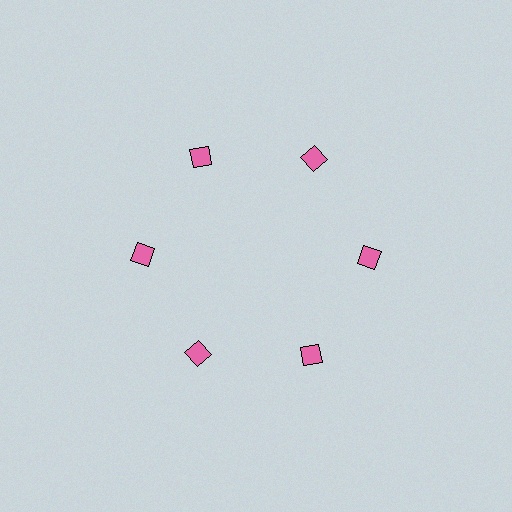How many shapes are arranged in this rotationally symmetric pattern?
There are 6 shapes, arranged in 6 groups of 1.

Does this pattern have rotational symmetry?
Yes, this pattern has 6-fold rotational symmetry. It looks the same after rotating 60 degrees around the center.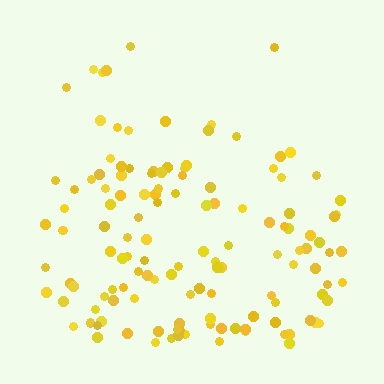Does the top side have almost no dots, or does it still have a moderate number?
Still a moderate number, just noticeably fewer than the bottom.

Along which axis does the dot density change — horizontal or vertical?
Vertical.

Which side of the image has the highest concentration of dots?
The bottom.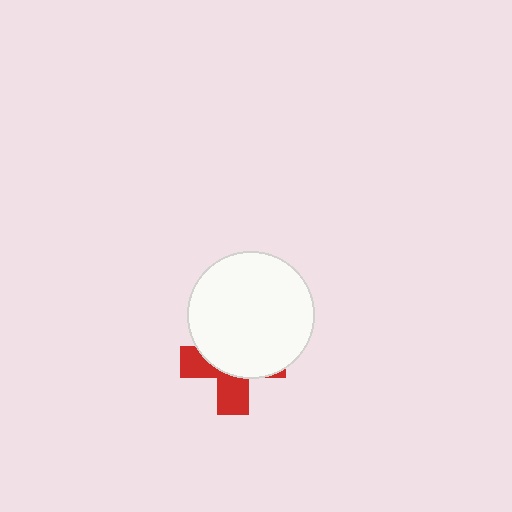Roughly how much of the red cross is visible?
A small part of it is visible (roughly 39%).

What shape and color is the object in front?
The object in front is a white circle.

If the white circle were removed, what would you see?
You would see the complete red cross.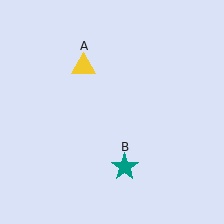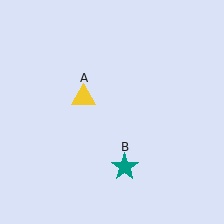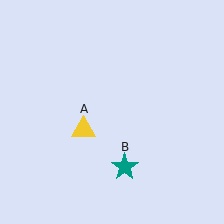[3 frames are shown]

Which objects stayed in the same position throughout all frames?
Teal star (object B) remained stationary.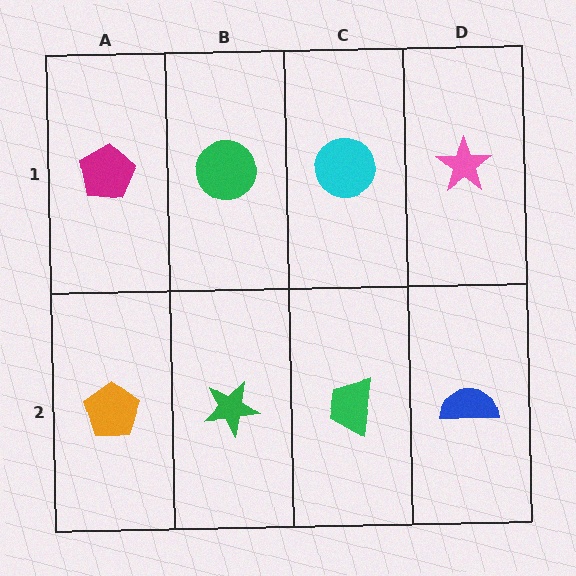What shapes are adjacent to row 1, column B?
A green star (row 2, column B), a magenta pentagon (row 1, column A), a cyan circle (row 1, column C).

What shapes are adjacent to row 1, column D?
A blue semicircle (row 2, column D), a cyan circle (row 1, column C).